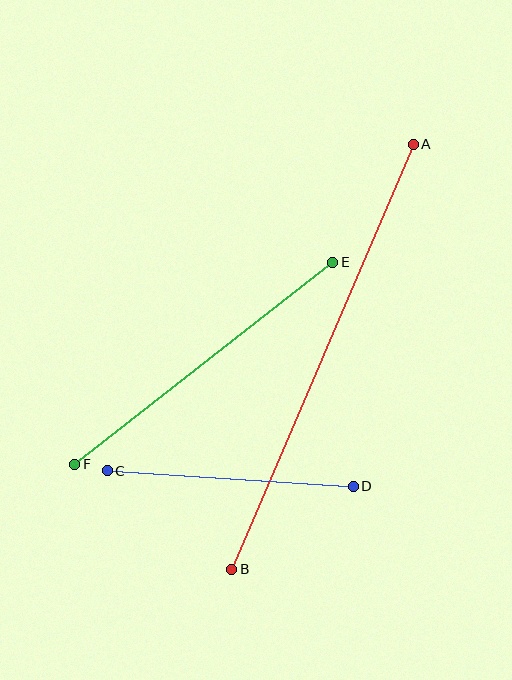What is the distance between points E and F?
The distance is approximately 327 pixels.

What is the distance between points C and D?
The distance is approximately 246 pixels.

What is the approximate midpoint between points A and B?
The midpoint is at approximately (323, 357) pixels.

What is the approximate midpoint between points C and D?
The midpoint is at approximately (230, 479) pixels.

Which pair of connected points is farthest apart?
Points A and B are farthest apart.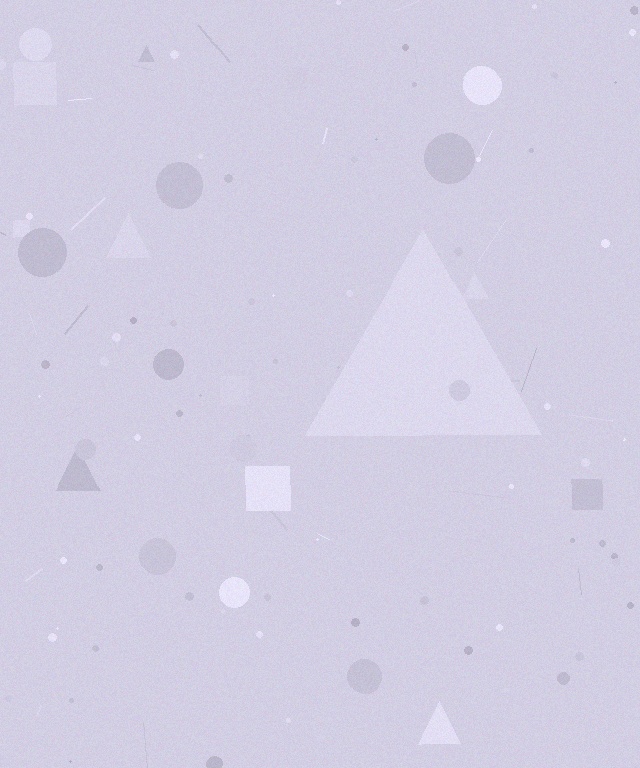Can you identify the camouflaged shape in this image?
The camouflaged shape is a triangle.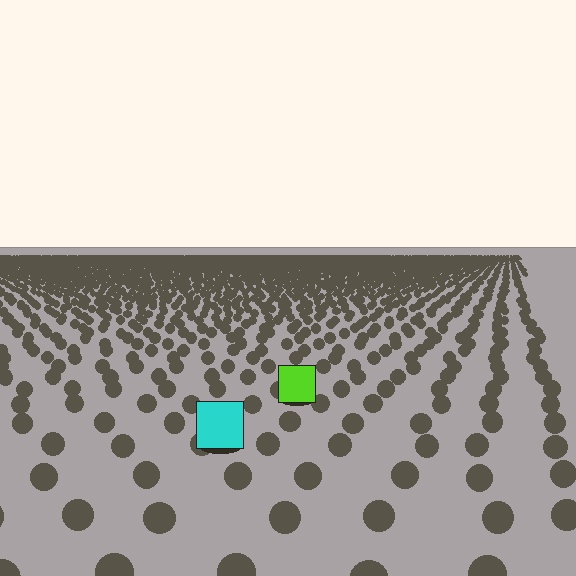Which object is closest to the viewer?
The cyan square is closest. The texture marks near it are larger and more spread out.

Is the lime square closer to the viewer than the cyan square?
No. The cyan square is closer — you can tell from the texture gradient: the ground texture is coarser near it.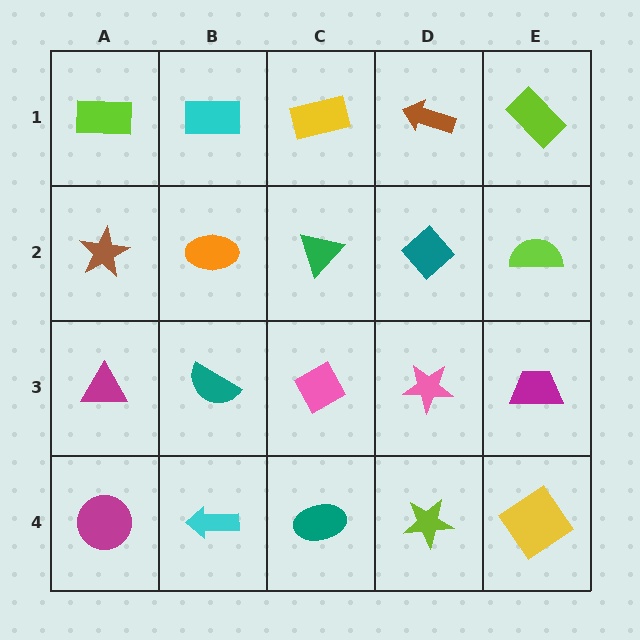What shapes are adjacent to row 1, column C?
A green triangle (row 2, column C), a cyan rectangle (row 1, column B), a brown arrow (row 1, column D).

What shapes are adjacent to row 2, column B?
A cyan rectangle (row 1, column B), a teal semicircle (row 3, column B), a brown star (row 2, column A), a green triangle (row 2, column C).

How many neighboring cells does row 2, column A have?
3.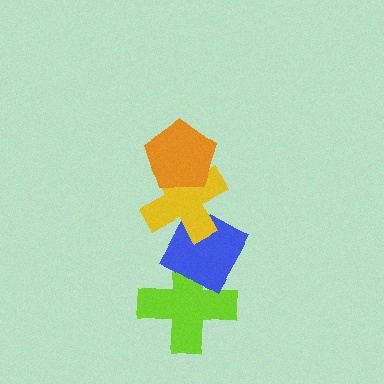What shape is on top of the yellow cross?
The orange pentagon is on top of the yellow cross.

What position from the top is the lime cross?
The lime cross is 4th from the top.